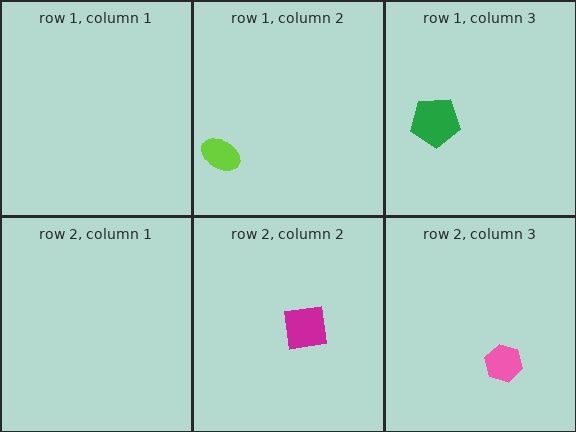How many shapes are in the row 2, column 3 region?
1.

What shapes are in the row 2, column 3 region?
The pink hexagon.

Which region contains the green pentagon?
The row 1, column 3 region.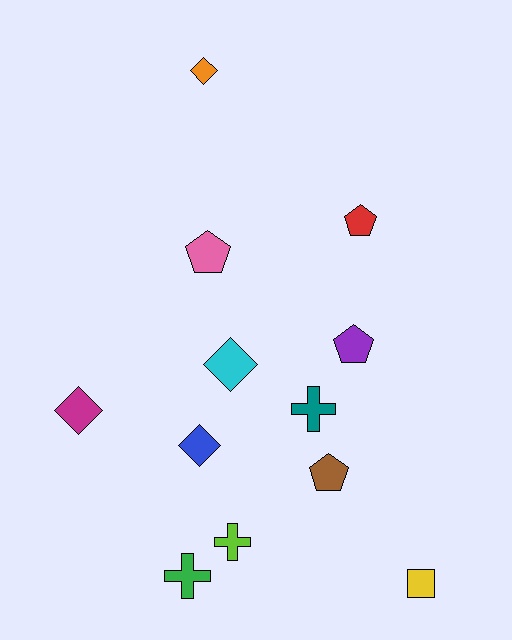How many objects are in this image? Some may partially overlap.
There are 12 objects.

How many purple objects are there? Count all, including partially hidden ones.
There is 1 purple object.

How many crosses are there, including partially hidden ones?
There are 3 crosses.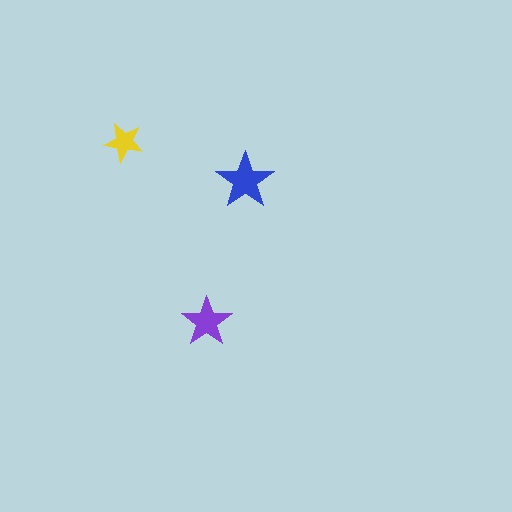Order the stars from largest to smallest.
the blue one, the purple one, the yellow one.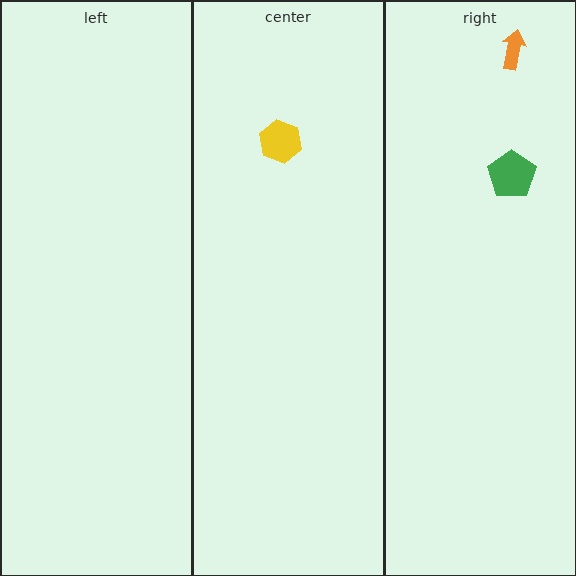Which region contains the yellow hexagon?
The center region.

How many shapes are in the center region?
1.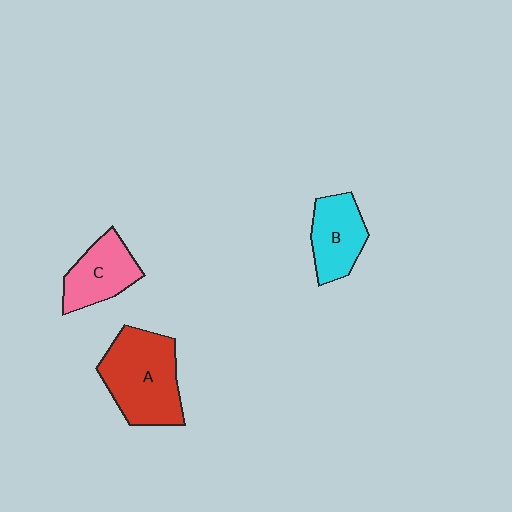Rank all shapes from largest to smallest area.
From largest to smallest: A (red), C (pink), B (cyan).